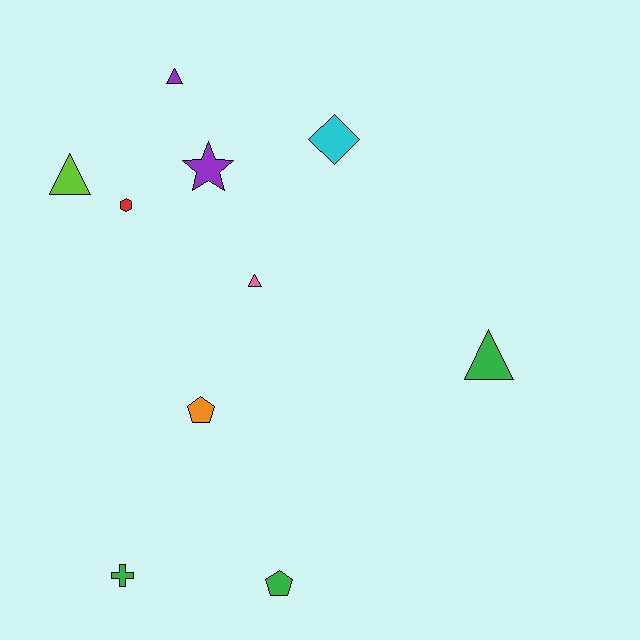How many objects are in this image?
There are 10 objects.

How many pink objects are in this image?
There is 1 pink object.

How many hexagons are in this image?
There is 1 hexagon.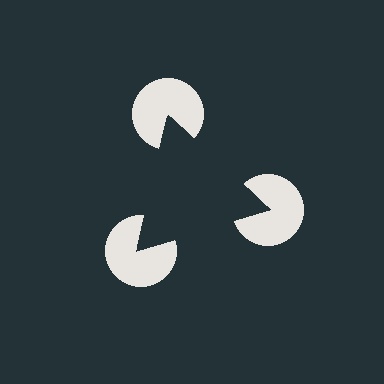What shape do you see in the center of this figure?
An illusory triangle — its edges are inferred from the aligned wedge cuts in the pac-man discs, not physically drawn.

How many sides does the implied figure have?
3 sides.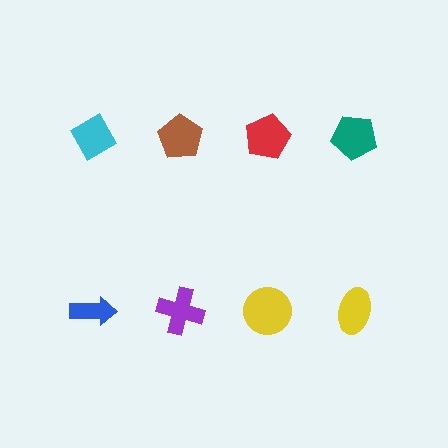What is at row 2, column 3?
A yellow circle.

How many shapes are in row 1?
4 shapes.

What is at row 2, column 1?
A blue arrow.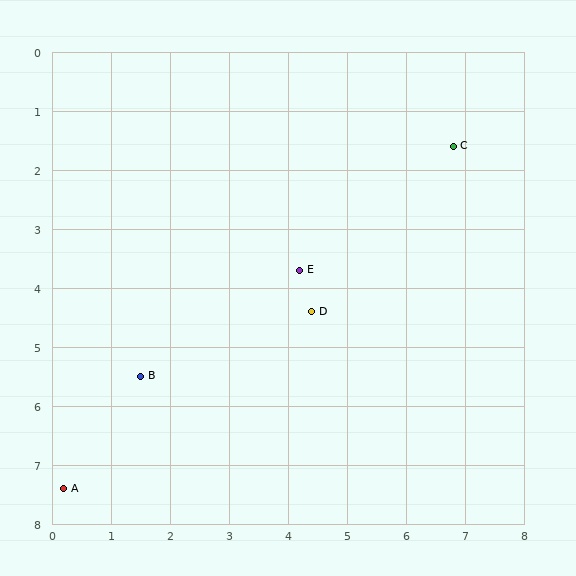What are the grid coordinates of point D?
Point D is at approximately (4.4, 4.4).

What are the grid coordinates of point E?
Point E is at approximately (4.2, 3.7).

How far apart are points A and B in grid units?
Points A and B are about 2.3 grid units apart.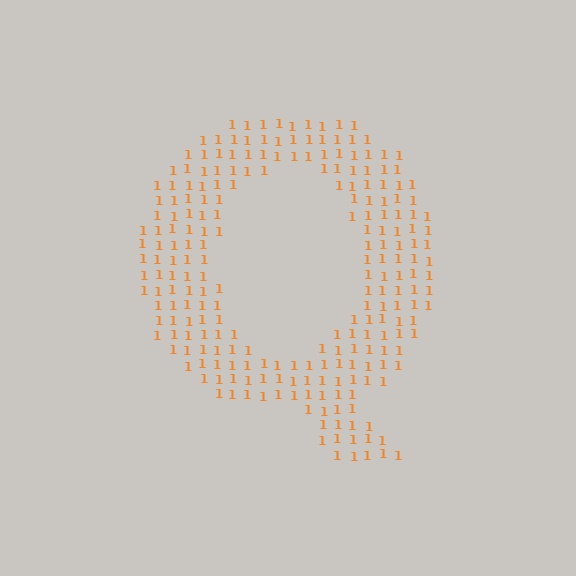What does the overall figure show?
The overall figure shows the letter Q.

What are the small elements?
The small elements are digit 1's.